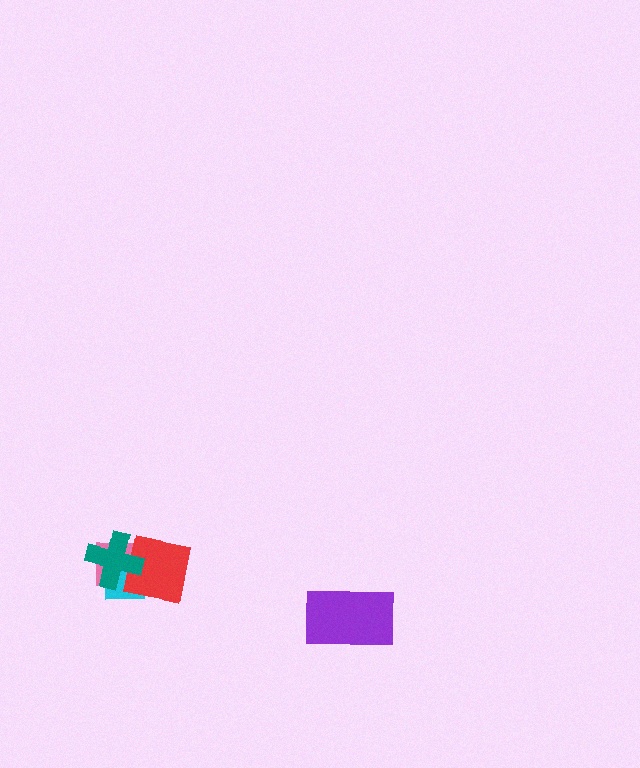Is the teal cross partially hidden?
No, no other shape covers it.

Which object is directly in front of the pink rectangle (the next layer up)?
The cyan square is directly in front of the pink rectangle.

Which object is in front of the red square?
The teal cross is in front of the red square.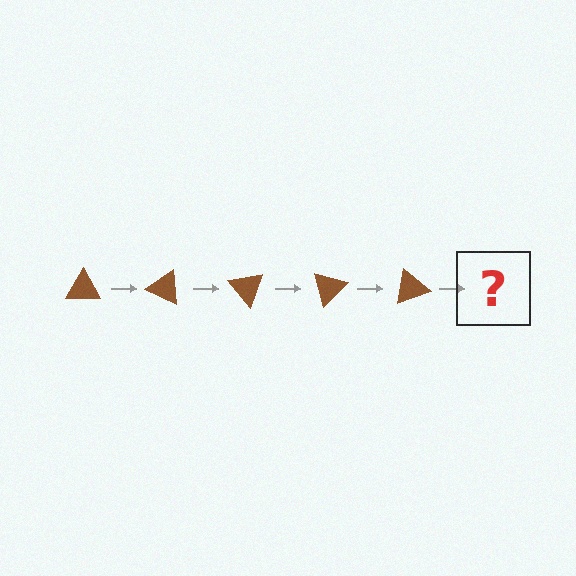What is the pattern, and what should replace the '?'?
The pattern is that the triangle rotates 25 degrees each step. The '?' should be a brown triangle rotated 125 degrees.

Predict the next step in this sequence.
The next step is a brown triangle rotated 125 degrees.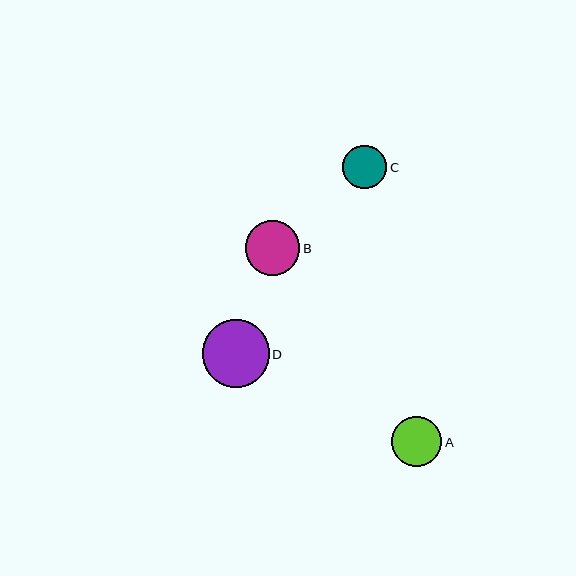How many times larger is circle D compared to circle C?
Circle D is approximately 1.5 times the size of circle C.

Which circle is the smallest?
Circle C is the smallest with a size of approximately 44 pixels.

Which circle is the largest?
Circle D is the largest with a size of approximately 67 pixels.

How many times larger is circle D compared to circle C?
Circle D is approximately 1.5 times the size of circle C.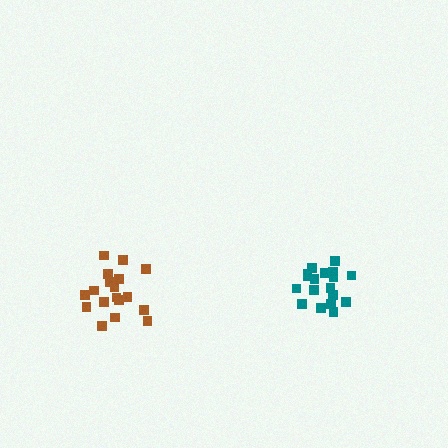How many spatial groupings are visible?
There are 2 spatial groupings.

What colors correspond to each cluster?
The clusters are colored: teal, brown.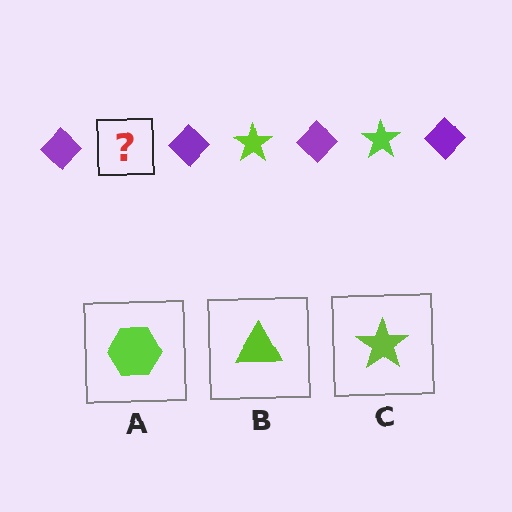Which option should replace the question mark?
Option C.